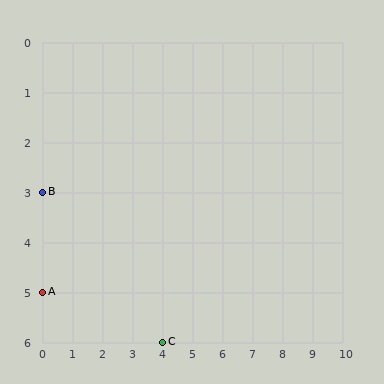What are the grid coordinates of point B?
Point B is at grid coordinates (0, 3).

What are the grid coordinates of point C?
Point C is at grid coordinates (4, 6).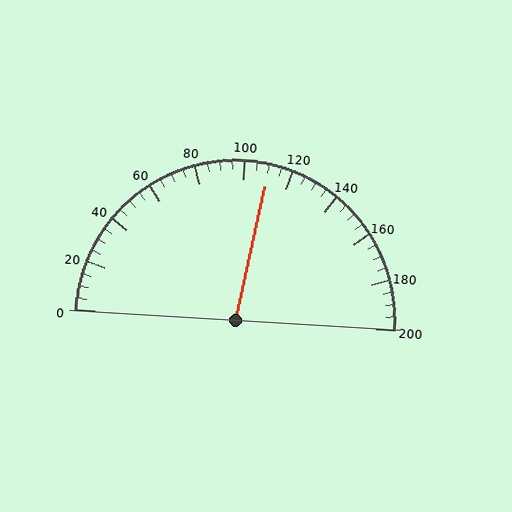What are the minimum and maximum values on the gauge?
The gauge ranges from 0 to 200.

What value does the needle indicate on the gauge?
The needle indicates approximately 110.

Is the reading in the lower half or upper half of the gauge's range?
The reading is in the upper half of the range (0 to 200).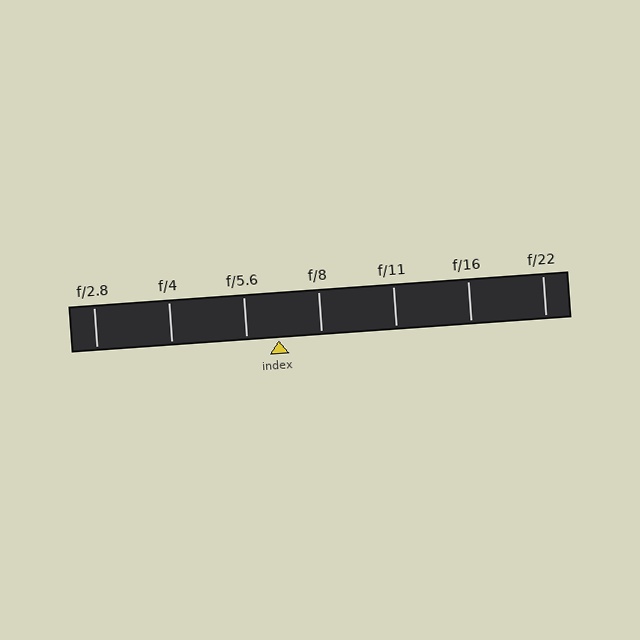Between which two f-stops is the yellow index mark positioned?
The index mark is between f/5.6 and f/8.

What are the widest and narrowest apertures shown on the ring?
The widest aperture shown is f/2.8 and the narrowest is f/22.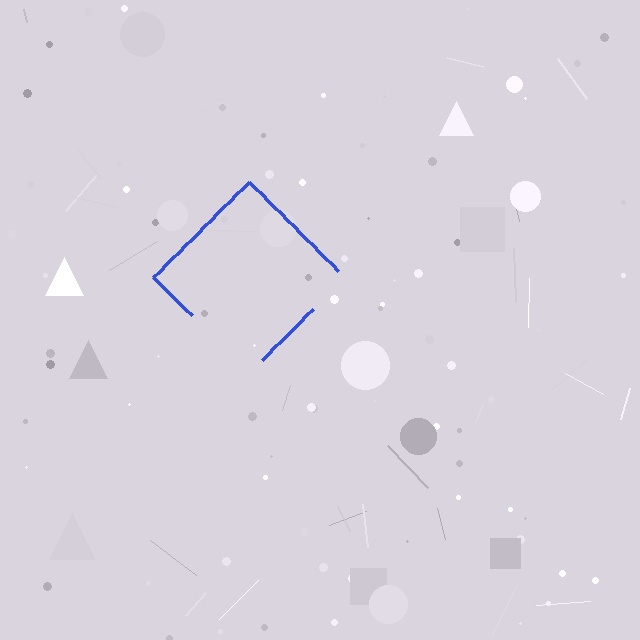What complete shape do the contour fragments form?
The contour fragments form a diamond.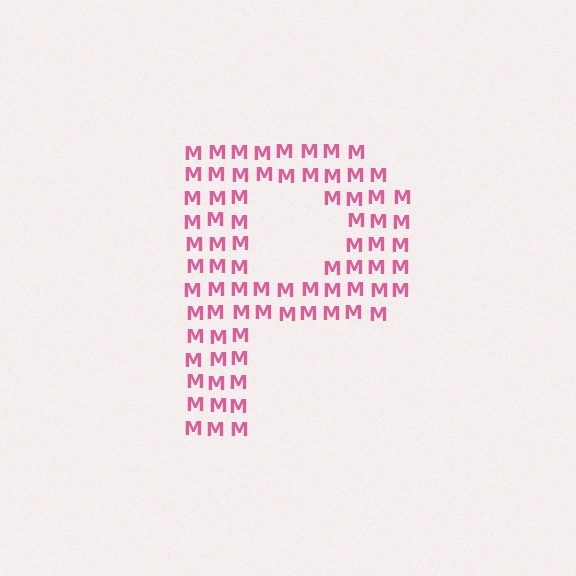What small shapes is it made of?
It is made of small letter M's.